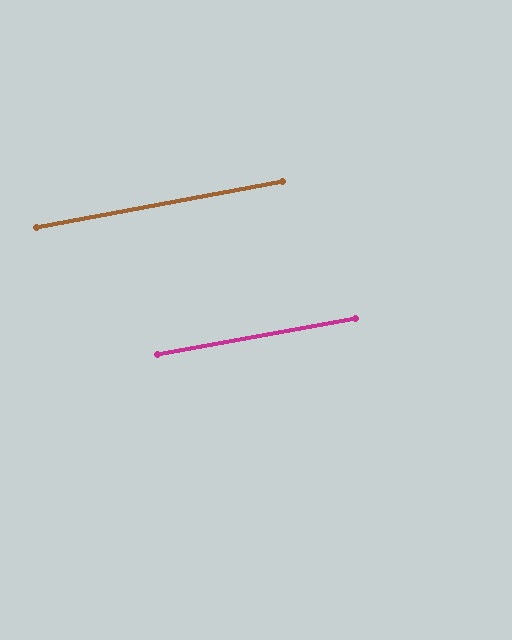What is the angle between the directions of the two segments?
Approximately 0 degrees.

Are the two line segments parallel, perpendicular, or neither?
Parallel — their directions differ by only 0.0°.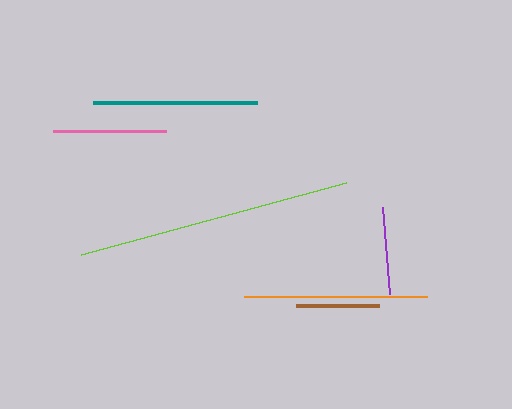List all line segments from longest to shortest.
From longest to shortest: lime, orange, teal, pink, purple, brown.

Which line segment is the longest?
The lime line is the longest at approximately 275 pixels.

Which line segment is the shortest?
The brown line is the shortest at approximately 83 pixels.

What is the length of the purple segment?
The purple segment is approximately 87 pixels long.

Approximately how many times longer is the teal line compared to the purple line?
The teal line is approximately 1.9 times the length of the purple line.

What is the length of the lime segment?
The lime segment is approximately 275 pixels long.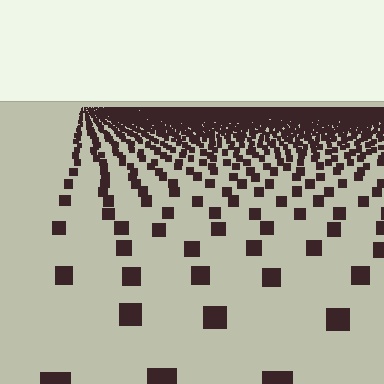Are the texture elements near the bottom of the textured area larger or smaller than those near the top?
Larger. Near the bottom, elements are closer to the viewer and appear at a bigger on-screen size.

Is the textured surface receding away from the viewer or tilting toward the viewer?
The surface is receding away from the viewer. Texture elements get smaller and denser toward the top.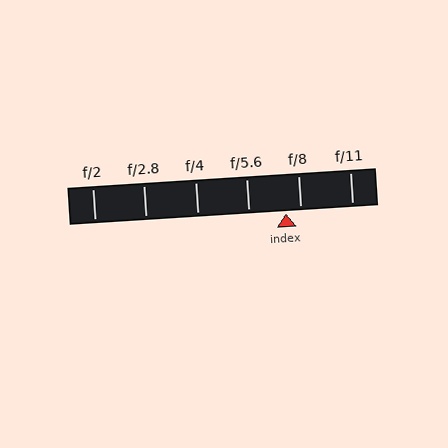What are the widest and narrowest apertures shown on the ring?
The widest aperture shown is f/2 and the narrowest is f/11.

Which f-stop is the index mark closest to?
The index mark is closest to f/8.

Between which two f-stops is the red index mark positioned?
The index mark is between f/5.6 and f/8.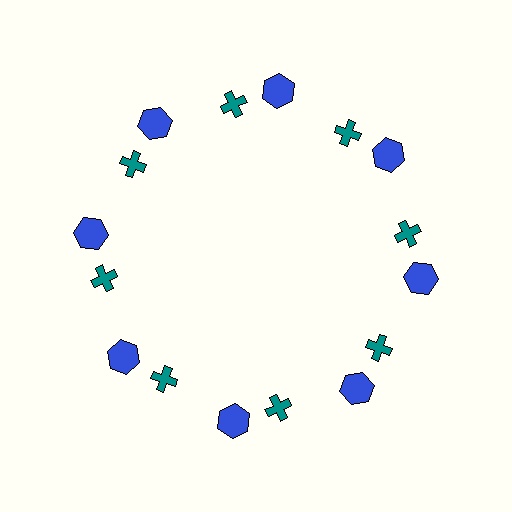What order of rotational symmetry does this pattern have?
This pattern has 8-fold rotational symmetry.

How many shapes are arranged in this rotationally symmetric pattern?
There are 16 shapes, arranged in 8 groups of 2.